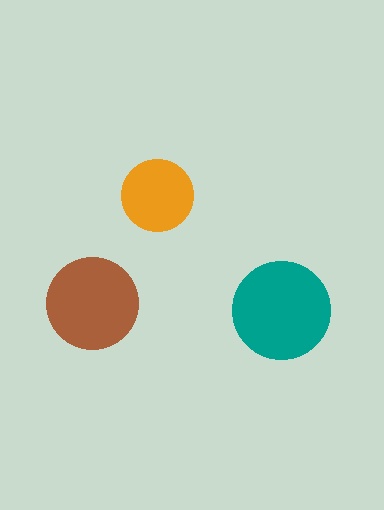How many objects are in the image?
There are 3 objects in the image.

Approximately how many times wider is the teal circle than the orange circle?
About 1.5 times wider.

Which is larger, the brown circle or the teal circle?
The teal one.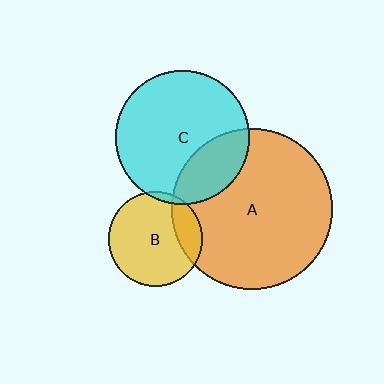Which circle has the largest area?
Circle A (orange).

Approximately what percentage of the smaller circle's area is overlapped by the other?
Approximately 5%.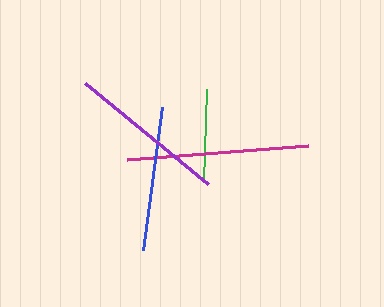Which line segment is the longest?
The magenta line is the longest at approximately 182 pixels.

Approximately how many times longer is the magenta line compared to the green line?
The magenta line is approximately 1.9 times the length of the green line.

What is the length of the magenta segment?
The magenta segment is approximately 182 pixels long.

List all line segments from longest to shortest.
From longest to shortest: magenta, purple, blue, green.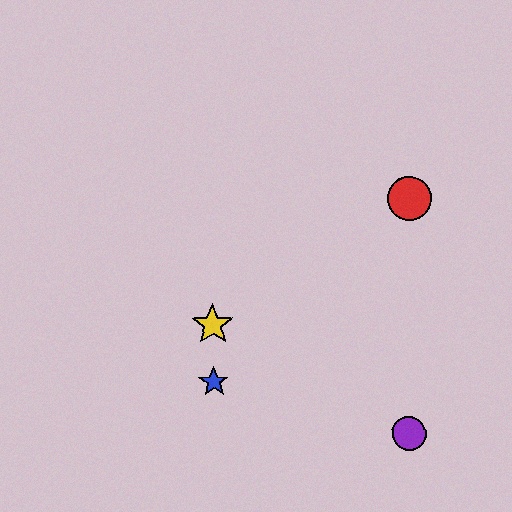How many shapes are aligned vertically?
3 shapes (the blue star, the green star, the yellow star) are aligned vertically.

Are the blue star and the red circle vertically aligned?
No, the blue star is at x≈214 and the red circle is at x≈409.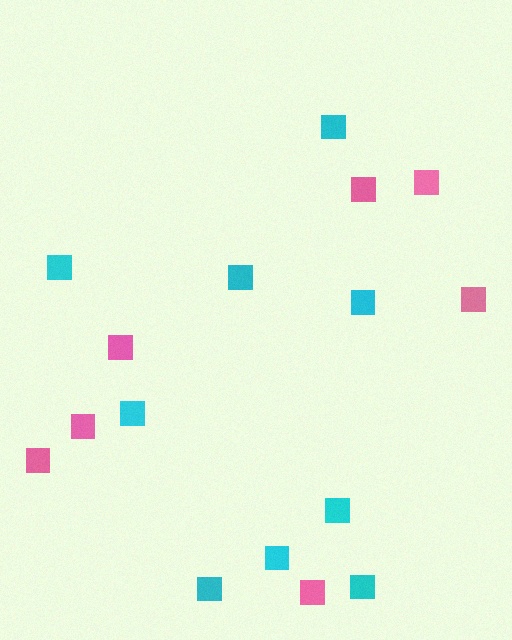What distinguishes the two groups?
There are 2 groups: one group of pink squares (7) and one group of cyan squares (9).